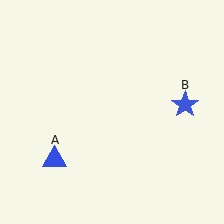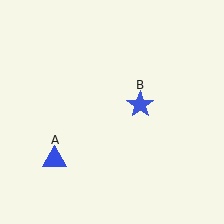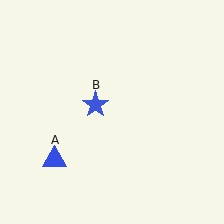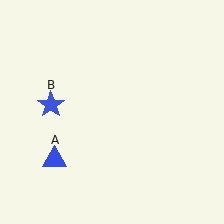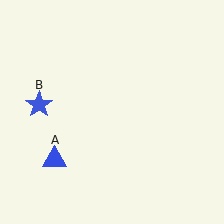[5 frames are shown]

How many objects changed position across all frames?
1 object changed position: blue star (object B).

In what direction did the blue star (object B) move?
The blue star (object B) moved left.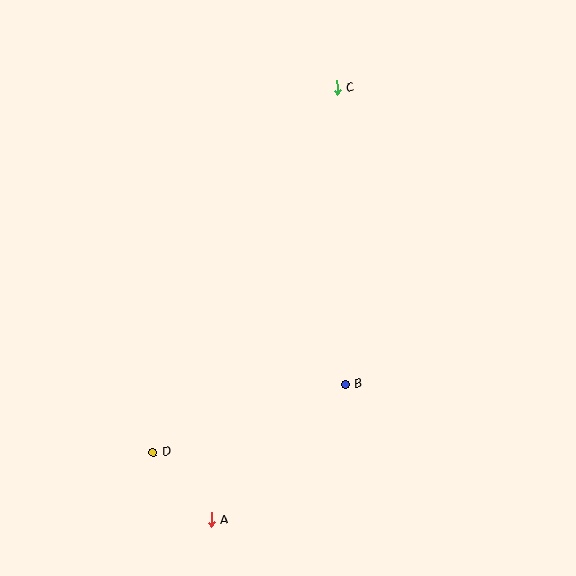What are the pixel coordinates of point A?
Point A is at (211, 520).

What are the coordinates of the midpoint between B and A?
The midpoint between B and A is at (278, 452).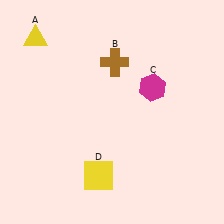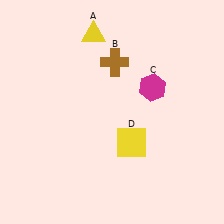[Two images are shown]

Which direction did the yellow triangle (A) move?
The yellow triangle (A) moved right.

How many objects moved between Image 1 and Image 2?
2 objects moved between the two images.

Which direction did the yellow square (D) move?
The yellow square (D) moved up.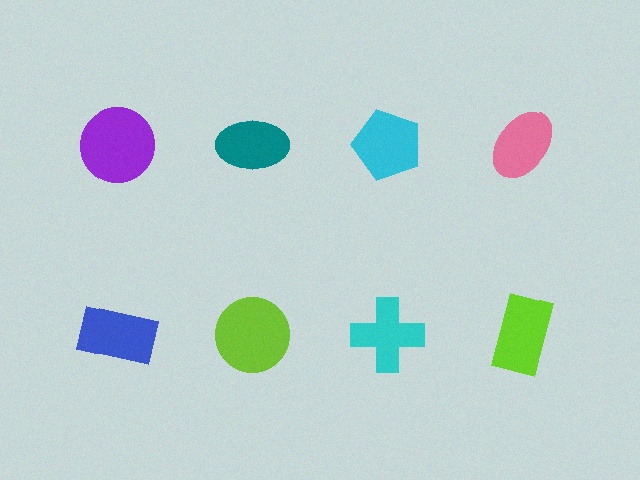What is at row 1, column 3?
A cyan pentagon.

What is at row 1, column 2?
A teal ellipse.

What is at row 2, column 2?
A lime circle.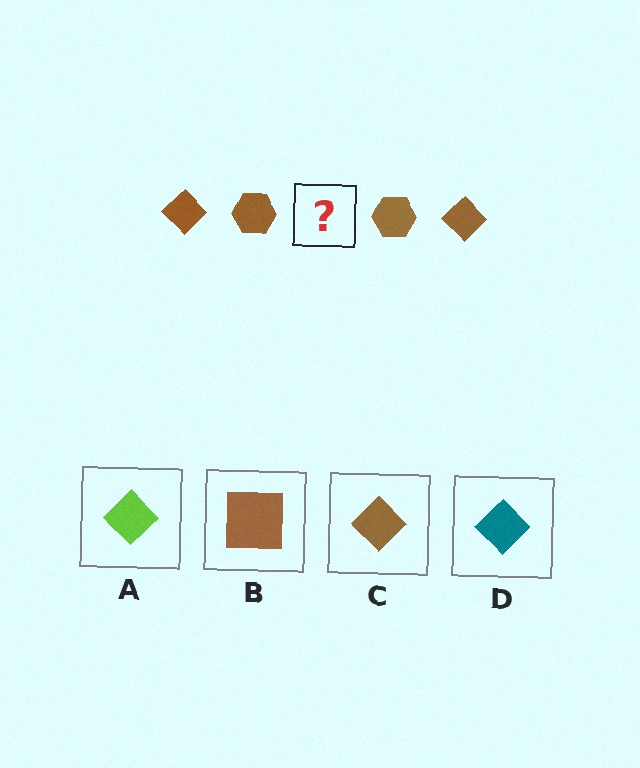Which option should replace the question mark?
Option C.